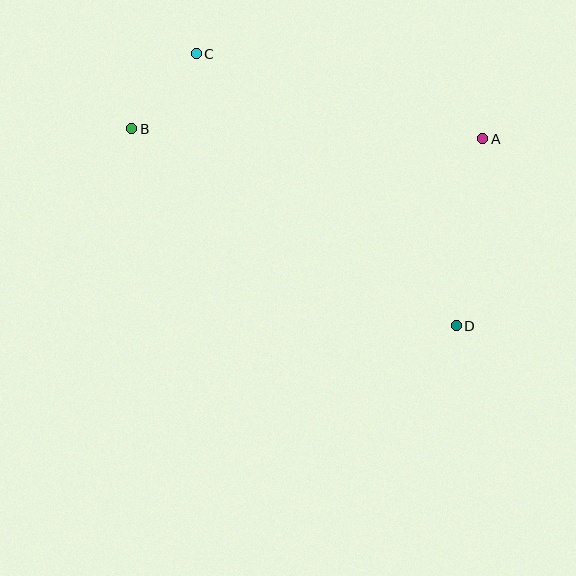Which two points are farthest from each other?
Points B and D are farthest from each other.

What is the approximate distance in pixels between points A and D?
The distance between A and D is approximately 189 pixels.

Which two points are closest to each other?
Points B and C are closest to each other.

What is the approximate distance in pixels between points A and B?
The distance between A and B is approximately 351 pixels.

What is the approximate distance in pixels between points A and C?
The distance between A and C is approximately 299 pixels.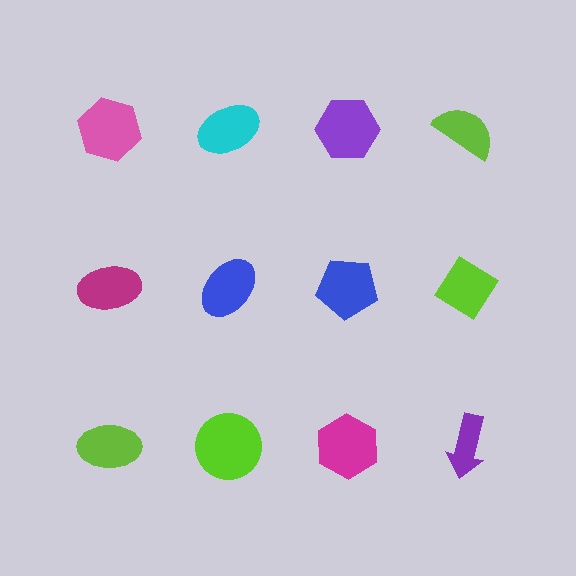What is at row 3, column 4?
A purple arrow.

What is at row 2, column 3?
A blue pentagon.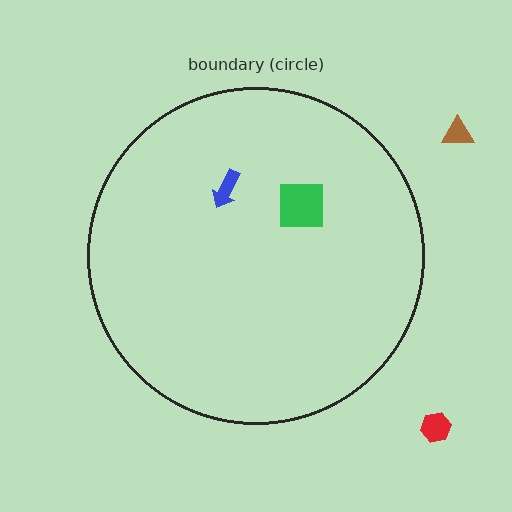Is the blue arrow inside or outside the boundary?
Inside.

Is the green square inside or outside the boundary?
Inside.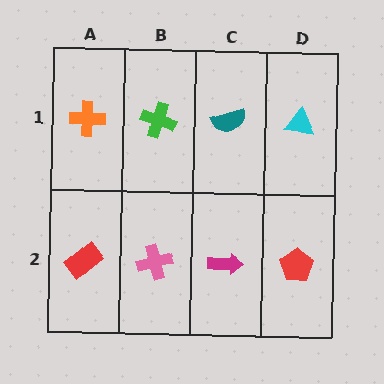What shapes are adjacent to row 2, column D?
A cyan triangle (row 1, column D), a magenta arrow (row 2, column C).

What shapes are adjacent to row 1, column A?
A red rectangle (row 2, column A), a green cross (row 1, column B).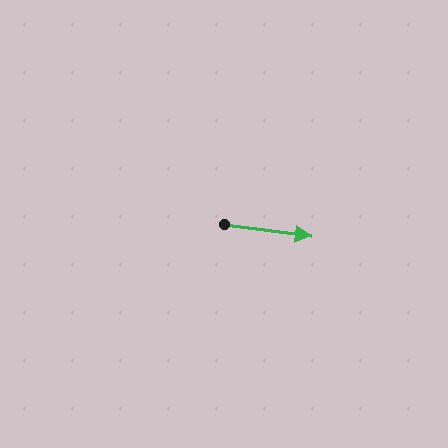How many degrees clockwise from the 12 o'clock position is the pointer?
Approximately 98 degrees.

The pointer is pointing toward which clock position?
Roughly 3 o'clock.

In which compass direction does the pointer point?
East.